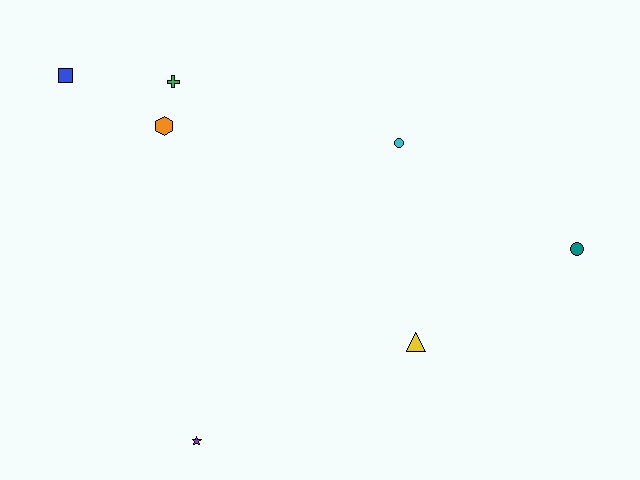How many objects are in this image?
There are 7 objects.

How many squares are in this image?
There is 1 square.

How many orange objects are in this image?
There is 1 orange object.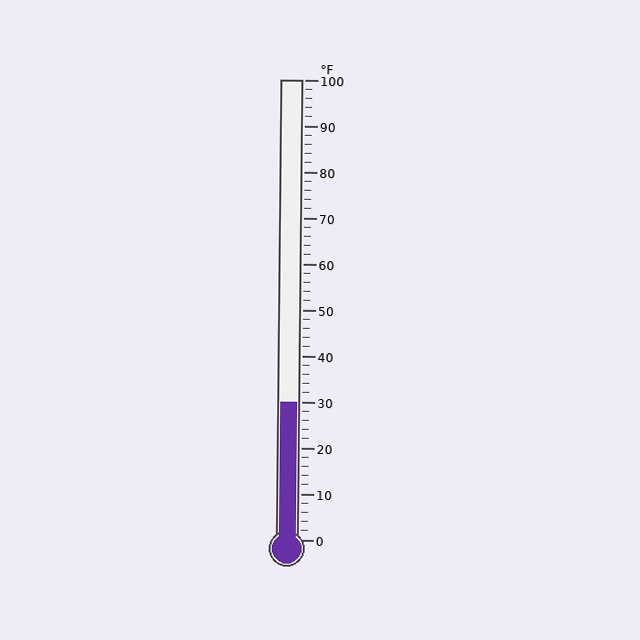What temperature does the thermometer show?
The thermometer shows approximately 30°F.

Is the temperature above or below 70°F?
The temperature is below 70°F.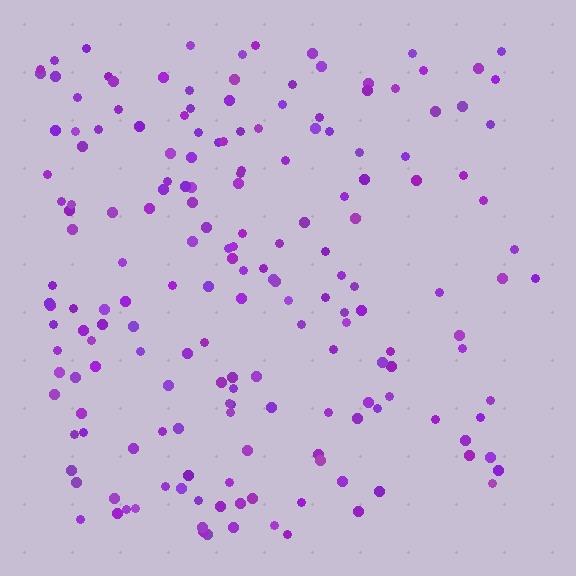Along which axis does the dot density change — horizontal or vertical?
Horizontal.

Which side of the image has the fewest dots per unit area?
The right.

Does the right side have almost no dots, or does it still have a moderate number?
Still a moderate number, just noticeably fewer than the left.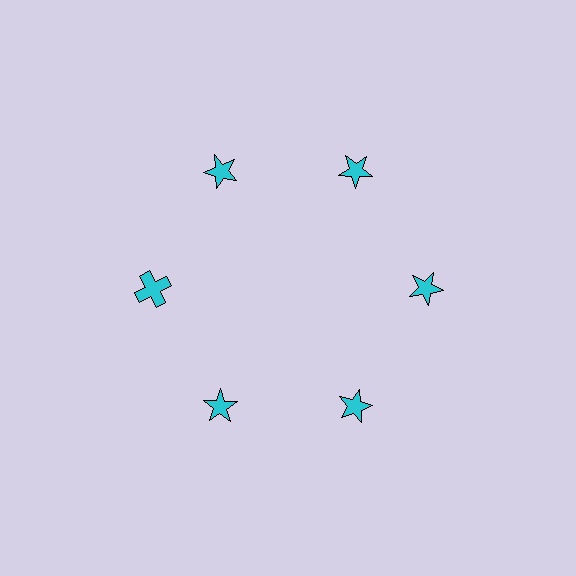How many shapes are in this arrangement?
There are 6 shapes arranged in a ring pattern.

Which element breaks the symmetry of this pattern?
The cyan cross at roughly the 9 o'clock position breaks the symmetry. All other shapes are cyan stars.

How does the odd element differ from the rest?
It has a different shape: cross instead of star.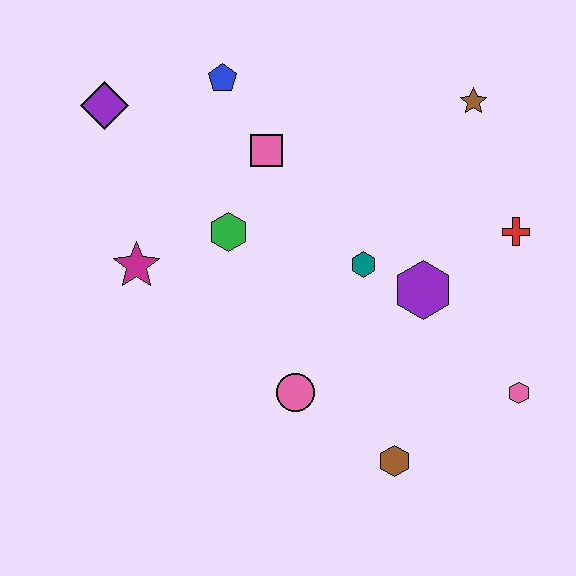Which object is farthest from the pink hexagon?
The purple diamond is farthest from the pink hexagon.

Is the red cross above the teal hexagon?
Yes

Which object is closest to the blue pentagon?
The pink square is closest to the blue pentagon.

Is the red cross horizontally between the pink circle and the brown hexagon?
No